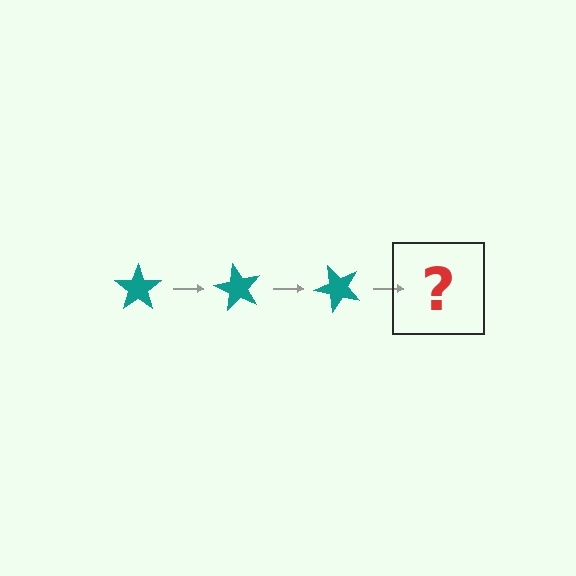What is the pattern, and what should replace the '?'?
The pattern is that the star rotates 60 degrees each step. The '?' should be a teal star rotated 180 degrees.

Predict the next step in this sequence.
The next step is a teal star rotated 180 degrees.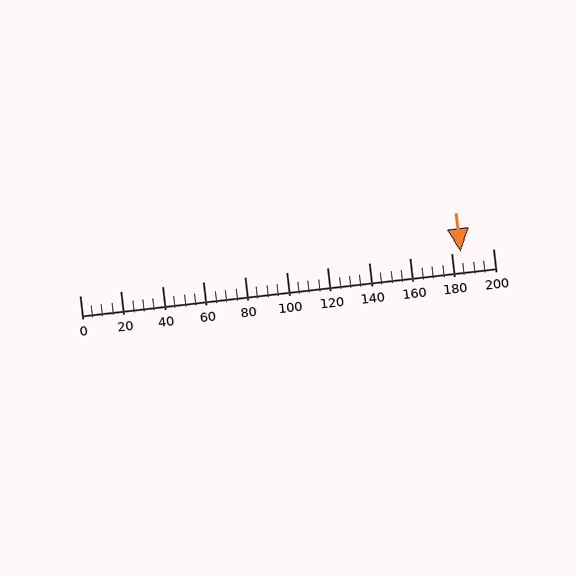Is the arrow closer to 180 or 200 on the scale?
The arrow is closer to 180.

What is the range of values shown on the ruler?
The ruler shows values from 0 to 200.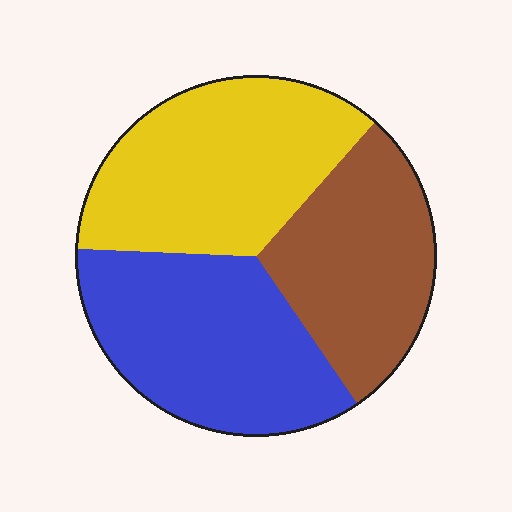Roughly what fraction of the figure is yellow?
Yellow covers 36% of the figure.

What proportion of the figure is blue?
Blue covers 35% of the figure.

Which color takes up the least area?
Brown, at roughly 30%.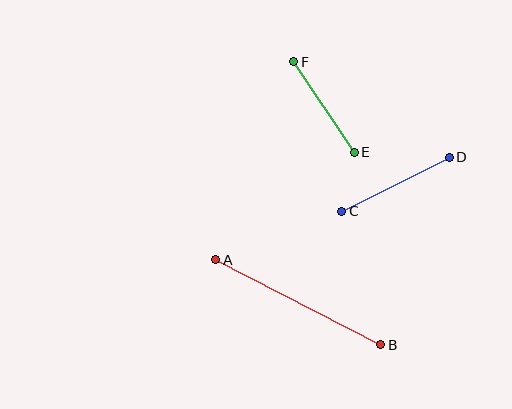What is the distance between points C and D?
The distance is approximately 121 pixels.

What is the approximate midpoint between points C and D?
The midpoint is at approximately (395, 184) pixels.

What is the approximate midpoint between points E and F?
The midpoint is at approximately (324, 107) pixels.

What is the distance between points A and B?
The distance is approximately 186 pixels.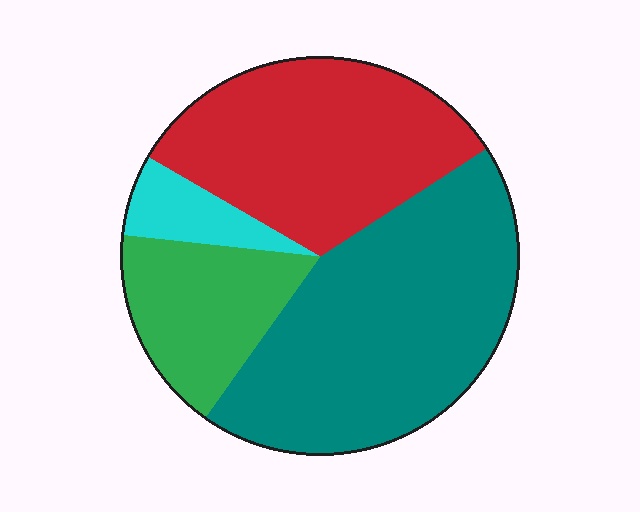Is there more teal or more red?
Teal.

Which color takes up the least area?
Cyan, at roughly 5%.